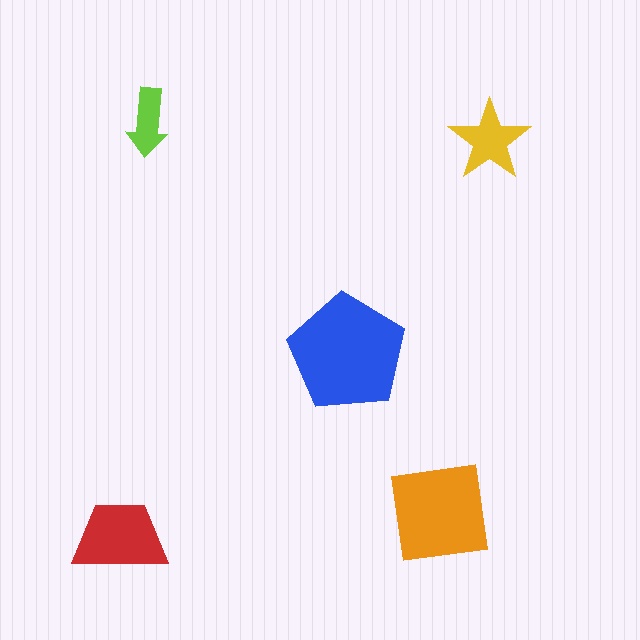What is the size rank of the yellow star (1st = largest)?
4th.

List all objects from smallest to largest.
The lime arrow, the yellow star, the red trapezoid, the orange square, the blue pentagon.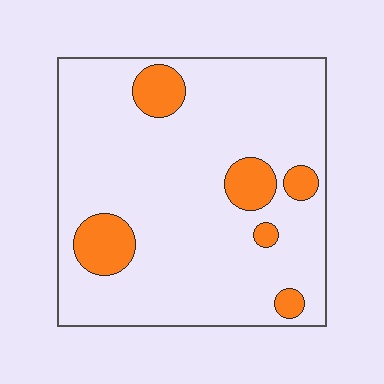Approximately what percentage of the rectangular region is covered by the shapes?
Approximately 15%.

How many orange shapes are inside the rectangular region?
6.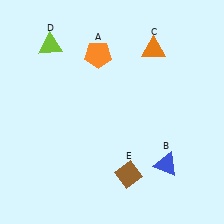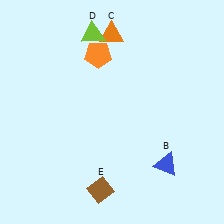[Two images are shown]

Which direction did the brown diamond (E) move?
The brown diamond (E) moved left.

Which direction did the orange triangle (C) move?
The orange triangle (C) moved left.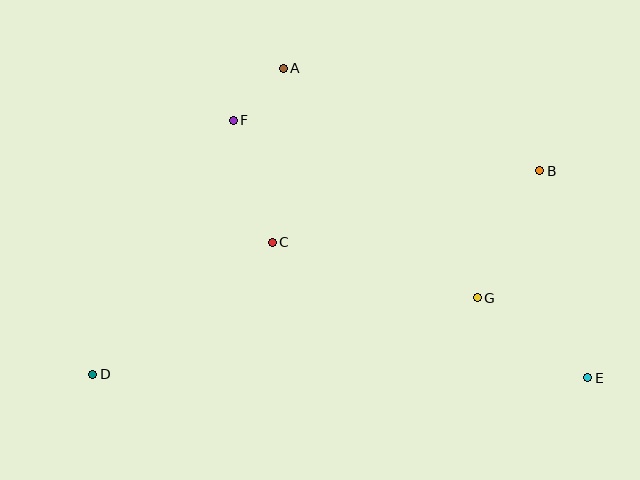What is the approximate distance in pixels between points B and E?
The distance between B and E is approximately 212 pixels.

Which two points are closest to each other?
Points A and F are closest to each other.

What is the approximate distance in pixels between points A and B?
The distance between A and B is approximately 276 pixels.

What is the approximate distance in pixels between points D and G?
The distance between D and G is approximately 392 pixels.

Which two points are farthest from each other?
Points D and E are farthest from each other.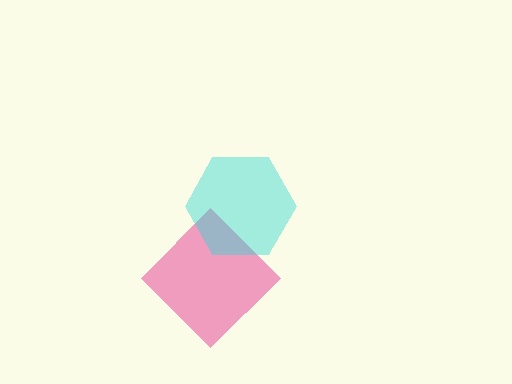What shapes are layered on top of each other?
The layered shapes are: a pink diamond, a cyan hexagon.